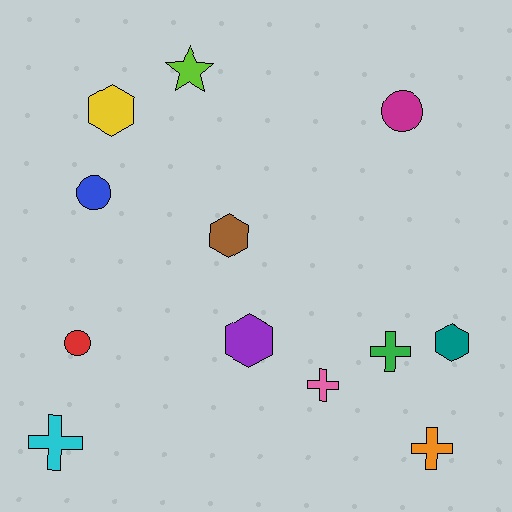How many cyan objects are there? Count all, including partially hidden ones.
There is 1 cyan object.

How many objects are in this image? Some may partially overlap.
There are 12 objects.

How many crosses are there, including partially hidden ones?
There are 4 crosses.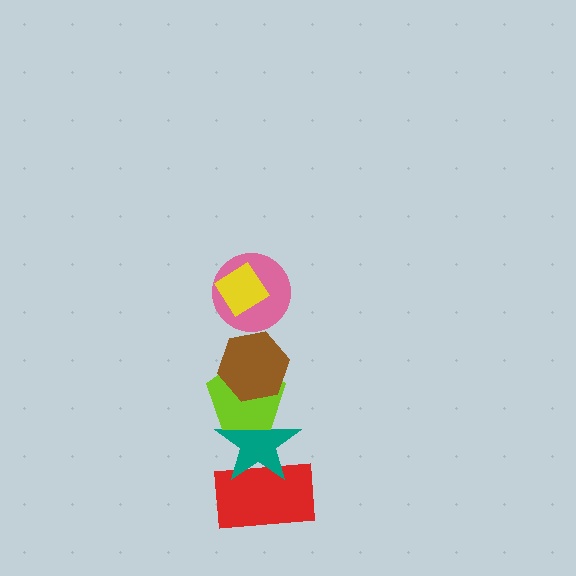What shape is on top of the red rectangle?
The teal star is on top of the red rectangle.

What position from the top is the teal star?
The teal star is 5th from the top.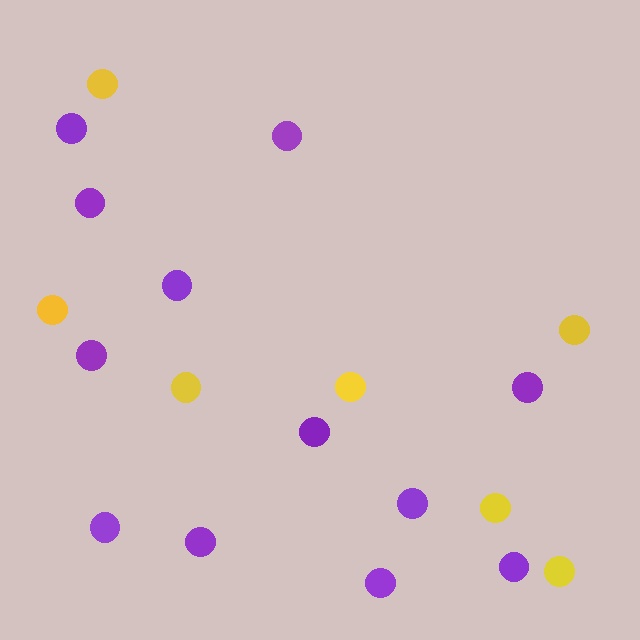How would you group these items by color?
There are 2 groups: one group of purple circles (12) and one group of yellow circles (7).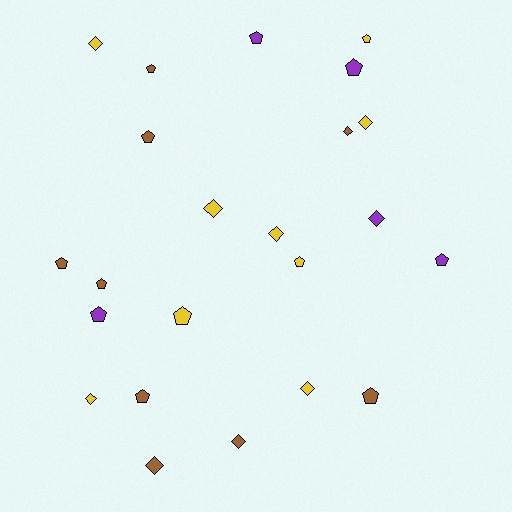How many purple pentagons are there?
There are 4 purple pentagons.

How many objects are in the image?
There are 23 objects.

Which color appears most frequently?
Yellow, with 9 objects.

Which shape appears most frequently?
Pentagon, with 13 objects.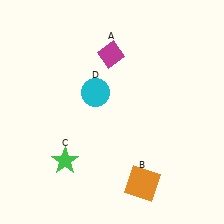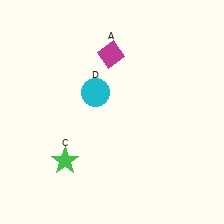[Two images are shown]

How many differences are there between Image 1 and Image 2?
There is 1 difference between the two images.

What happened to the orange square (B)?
The orange square (B) was removed in Image 2. It was in the bottom-right area of Image 1.